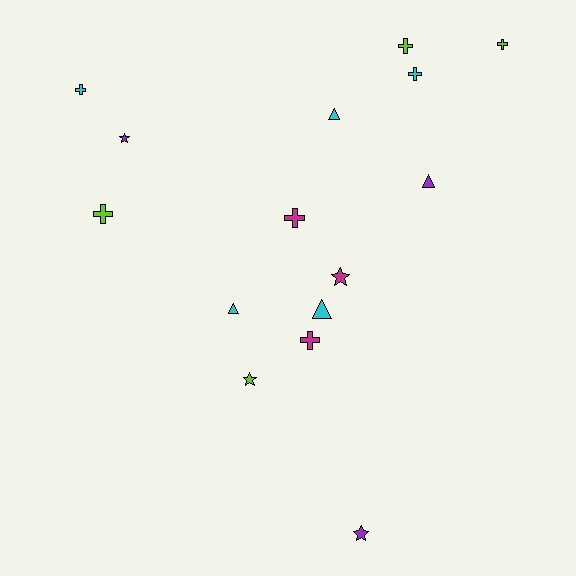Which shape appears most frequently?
Cross, with 7 objects.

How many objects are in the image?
There are 15 objects.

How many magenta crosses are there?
There are 2 magenta crosses.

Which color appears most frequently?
Cyan, with 5 objects.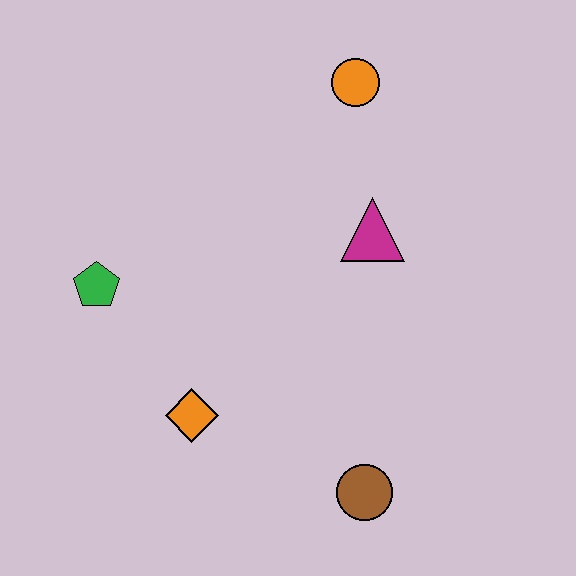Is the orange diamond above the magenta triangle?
No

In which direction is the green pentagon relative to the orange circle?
The green pentagon is to the left of the orange circle.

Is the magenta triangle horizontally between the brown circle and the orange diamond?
No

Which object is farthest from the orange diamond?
The orange circle is farthest from the orange diamond.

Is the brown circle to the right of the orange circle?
Yes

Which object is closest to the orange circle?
The magenta triangle is closest to the orange circle.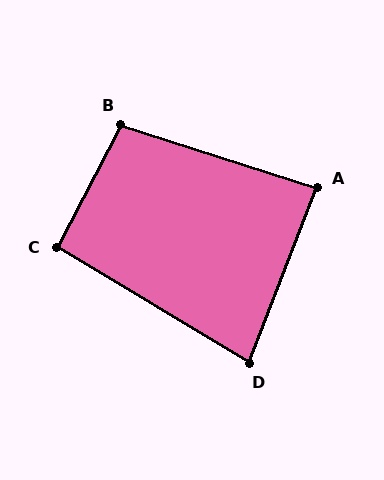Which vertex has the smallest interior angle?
D, at approximately 80 degrees.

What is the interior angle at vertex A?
Approximately 86 degrees (approximately right).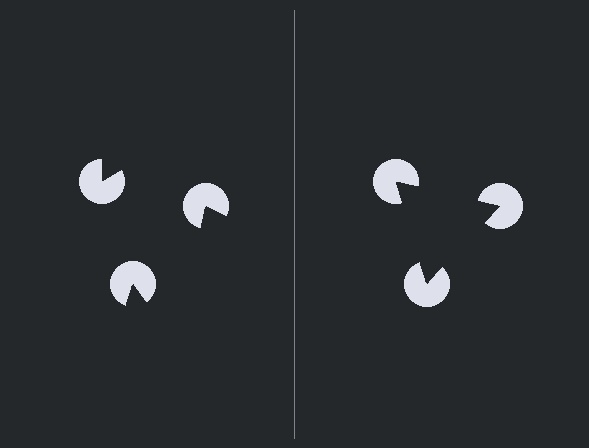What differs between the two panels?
The pac-man discs are positioned identically on both sides; only the wedge orientations differ. On the right they align to a triangle; on the left they are misaligned.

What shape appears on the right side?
An illusory triangle.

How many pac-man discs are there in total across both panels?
6 — 3 on each side.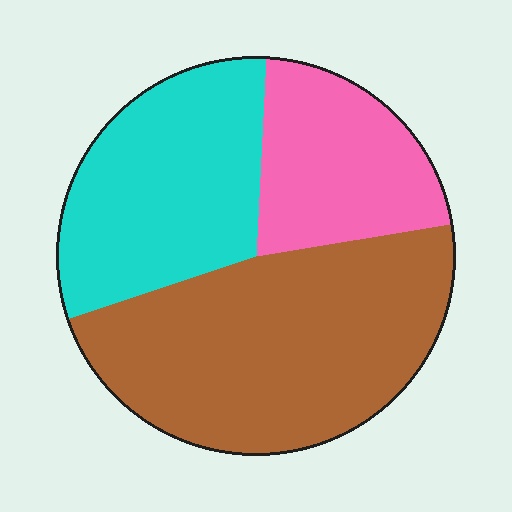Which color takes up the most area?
Brown, at roughly 45%.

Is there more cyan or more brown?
Brown.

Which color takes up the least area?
Pink, at roughly 20%.